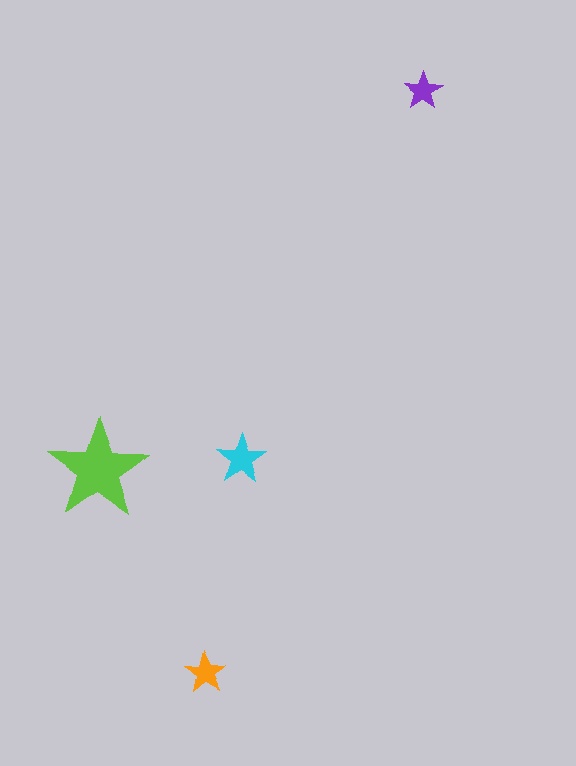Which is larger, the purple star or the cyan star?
The cyan one.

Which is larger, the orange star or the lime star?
The lime one.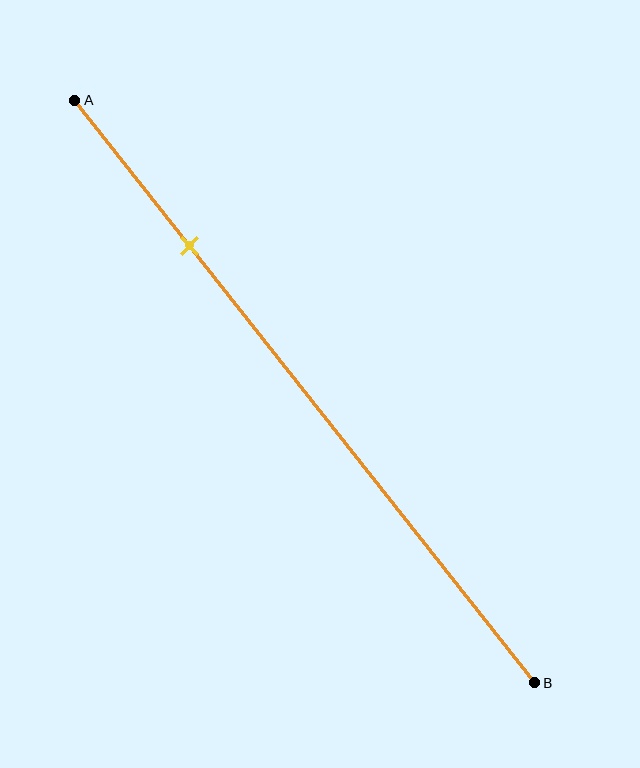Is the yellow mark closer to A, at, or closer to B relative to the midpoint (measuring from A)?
The yellow mark is closer to point A than the midpoint of segment AB.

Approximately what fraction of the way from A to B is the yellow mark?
The yellow mark is approximately 25% of the way from A to B.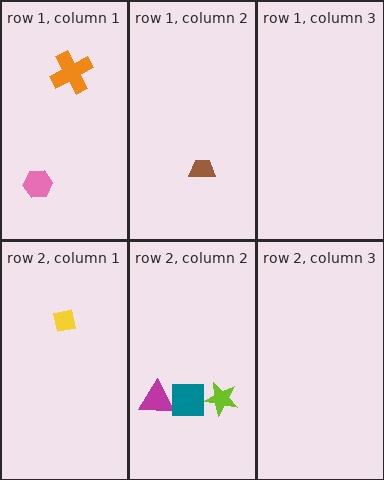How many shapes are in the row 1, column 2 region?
1.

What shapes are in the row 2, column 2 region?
The lime star, the magenta triangle, the teal square.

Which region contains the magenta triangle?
The row 2, column 2 region.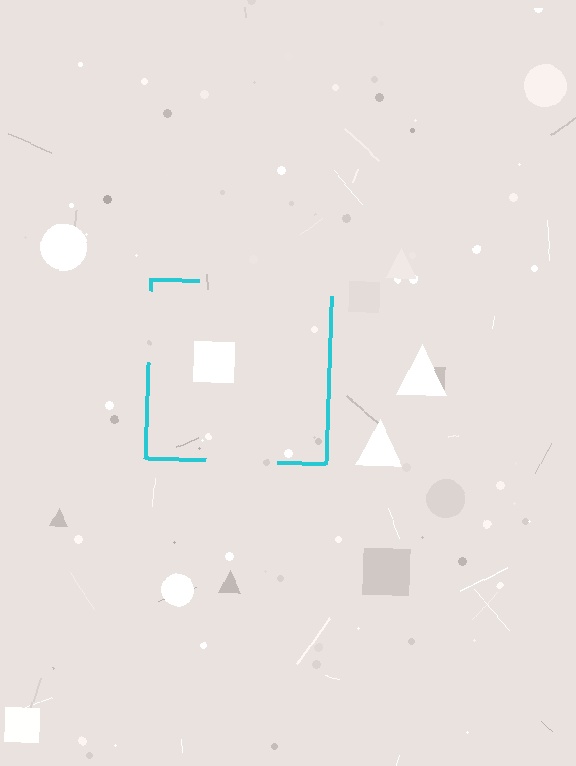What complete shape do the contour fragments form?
The contour fragments form a square.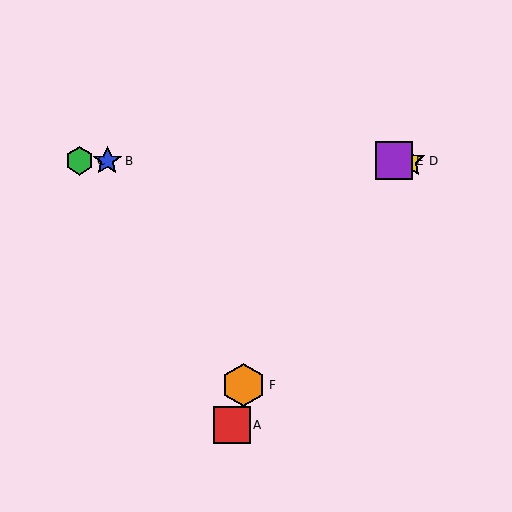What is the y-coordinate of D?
Object D is at y≈161.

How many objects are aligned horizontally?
4 objects (B, C, D, E) are aligned horizontally.